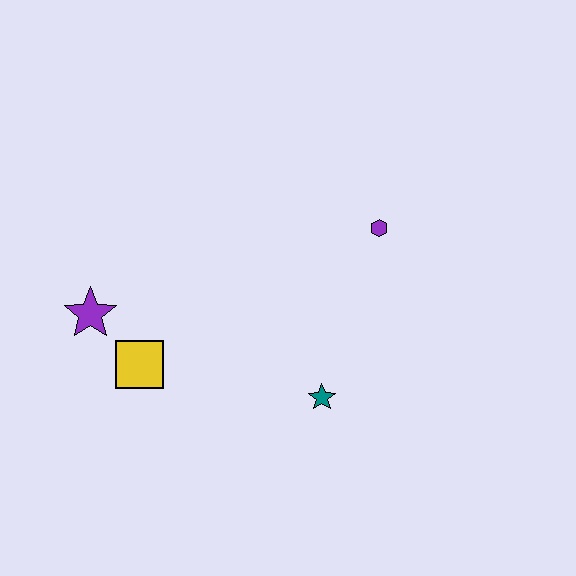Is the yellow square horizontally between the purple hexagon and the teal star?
No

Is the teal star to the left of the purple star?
No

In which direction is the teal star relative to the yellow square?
The teal star is to the right of the yellow square.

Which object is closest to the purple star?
The yellow square is closest to the purple star.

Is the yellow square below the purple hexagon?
Yes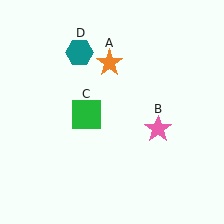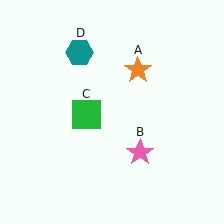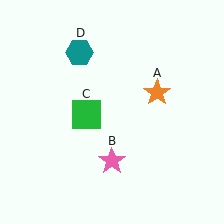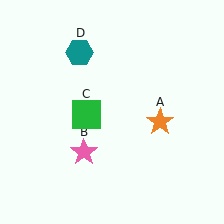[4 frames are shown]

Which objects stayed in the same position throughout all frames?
Green square (object C) and teal hexagon (object D) remained stationary.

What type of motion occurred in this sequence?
The orange star (object A), pink star (object B) rotated clockwise around the center of the scene.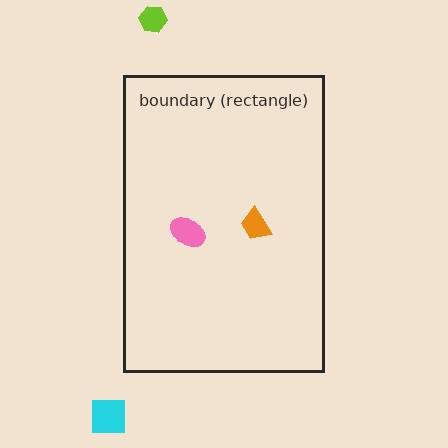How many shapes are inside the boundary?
2 inside, 2 outside.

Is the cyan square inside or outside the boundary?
Outside.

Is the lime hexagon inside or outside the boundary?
Outside.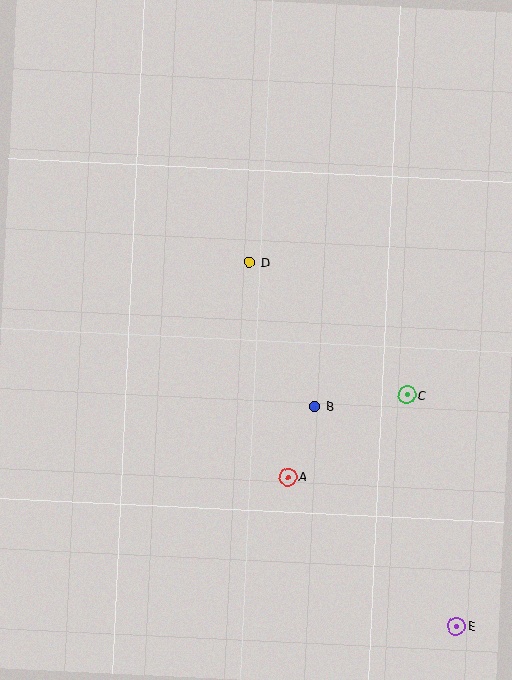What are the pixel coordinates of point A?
Point A is at (288, 477).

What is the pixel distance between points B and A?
The distance between B and A is 76 pixels.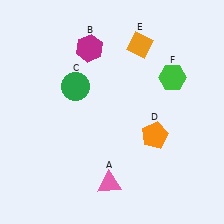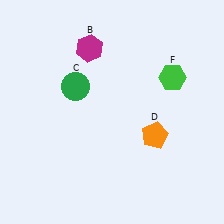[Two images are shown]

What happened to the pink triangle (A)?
The pink triangle (A) was removed in Image 2. It was in the bottom-left area of Image 1.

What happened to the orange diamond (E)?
The orange diamond (E) was removed in Image 2. It was in the top-right area of Image 1.